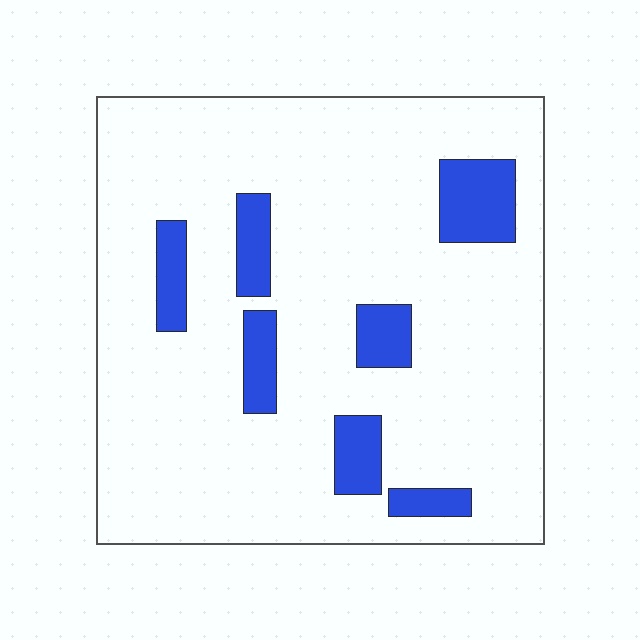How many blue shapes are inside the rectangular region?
7.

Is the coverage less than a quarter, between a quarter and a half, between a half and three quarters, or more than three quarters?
Less than a quarter.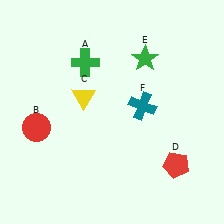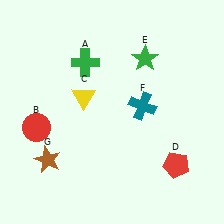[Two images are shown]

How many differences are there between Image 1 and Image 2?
There is 1 difference between the two images.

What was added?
A brown star (G) was added in Image 2.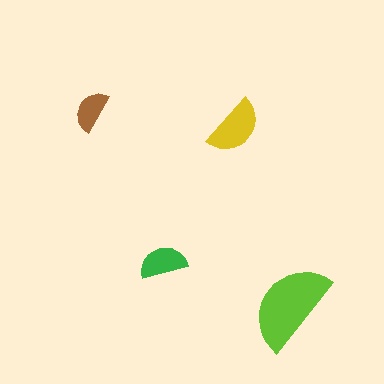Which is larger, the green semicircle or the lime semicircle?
The lime one.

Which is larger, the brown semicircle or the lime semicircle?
The lime one.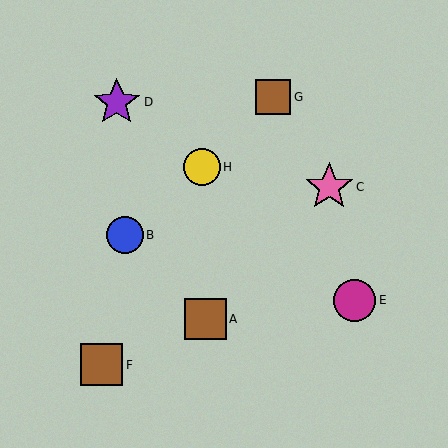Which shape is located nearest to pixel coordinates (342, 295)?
The magenta circle (labeled E) at (355, 300) is nearest to that location.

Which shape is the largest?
The pink star (labeled C) is the largest.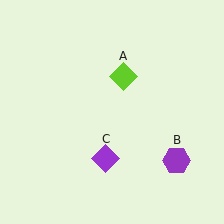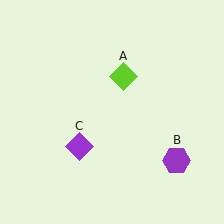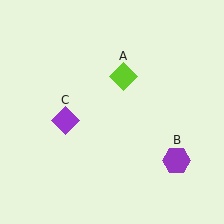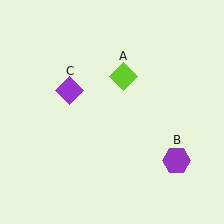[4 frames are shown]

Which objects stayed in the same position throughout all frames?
Lime diamond (object A) and purple hexagon (object B) remained stationary.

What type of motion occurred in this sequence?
The purple diamond (object C) rotated clockwise around the center of the scene.